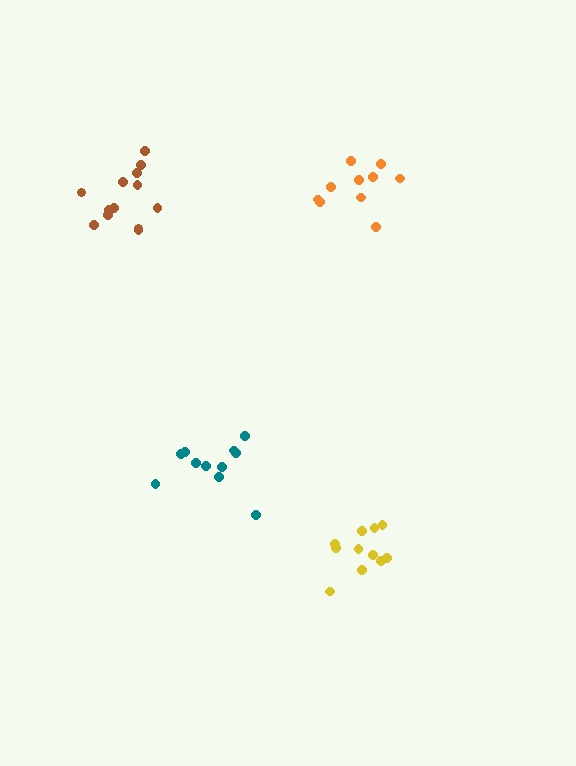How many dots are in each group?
Group 1: 10 dots, Group 2: 13 dots, Group 3: 11 dots, Group 4: 11 dots (45 total).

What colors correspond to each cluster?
The clusters are colored: orange, brown, teal, yellow.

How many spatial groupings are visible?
There are 4 spatial groupings.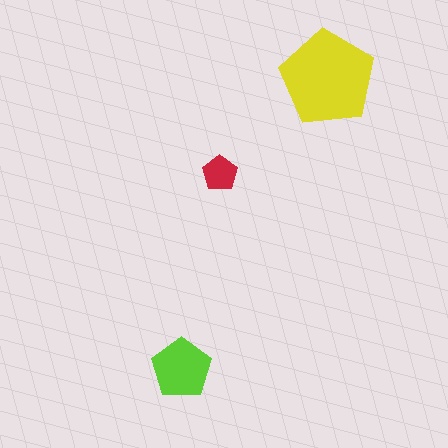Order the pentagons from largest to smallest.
the yellow one, the lime one, the red one.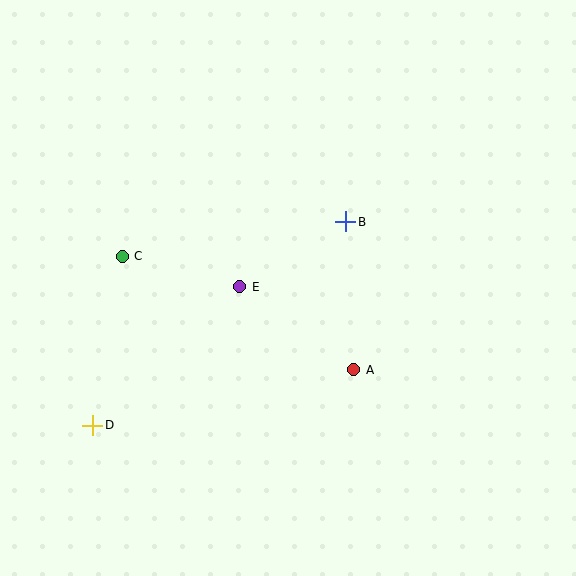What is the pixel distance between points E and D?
The distance between E and D is 202 pixels.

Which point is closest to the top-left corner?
Point C is closest to the top-left corner.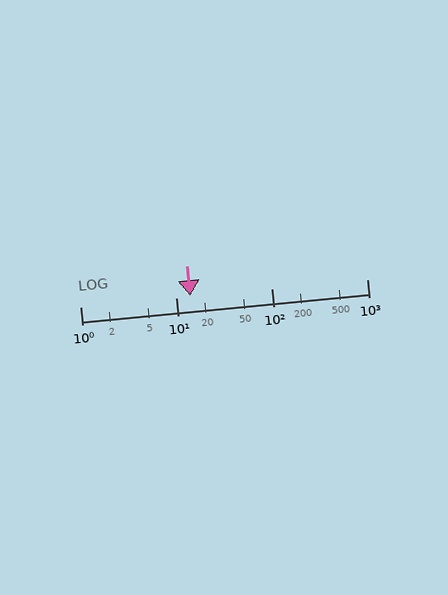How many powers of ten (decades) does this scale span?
The scale spans 3 decades, from 1 to 1000.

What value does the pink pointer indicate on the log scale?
The pointer indicates approximately 14.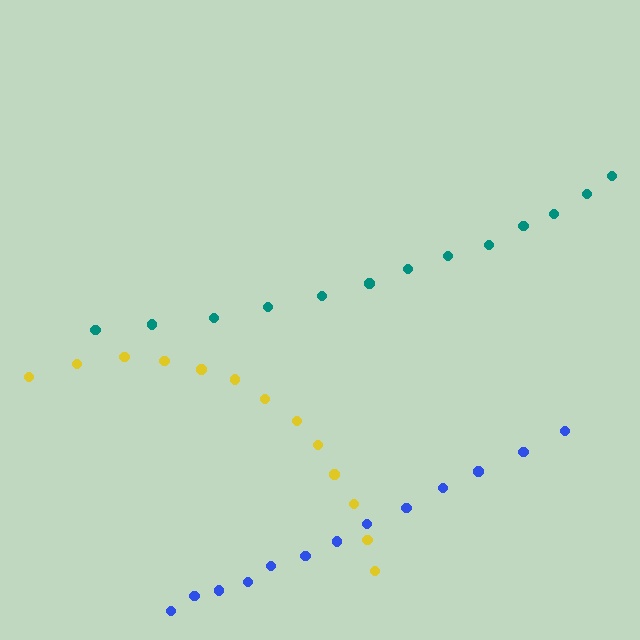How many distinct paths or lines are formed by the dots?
There are 3 distinct paths.